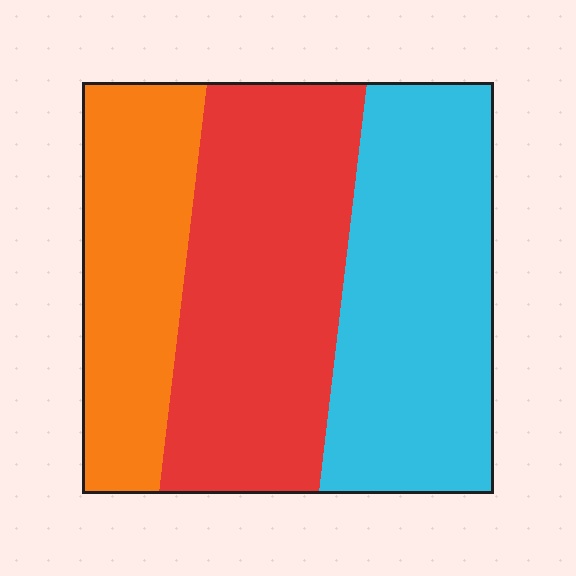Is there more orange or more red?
Red.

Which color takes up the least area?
Orange, at roughly 25%.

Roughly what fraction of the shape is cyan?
Cyan covers about 35% of the shape.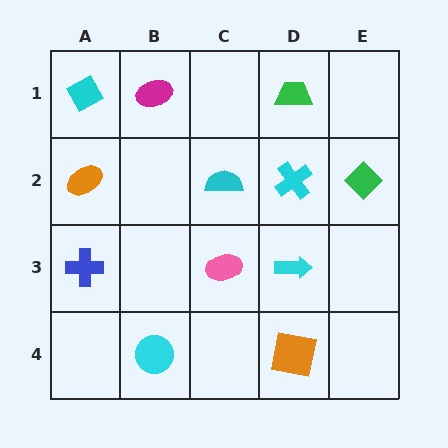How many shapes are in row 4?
2 shapes.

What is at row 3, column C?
A pink ellipse.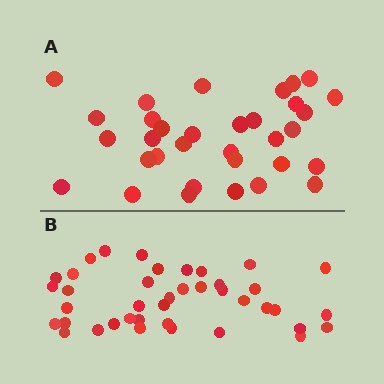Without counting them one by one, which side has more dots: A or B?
Region B (the bottom region) has more dots.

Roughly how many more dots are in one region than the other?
Region B has roughly 8 or so more dots than region A.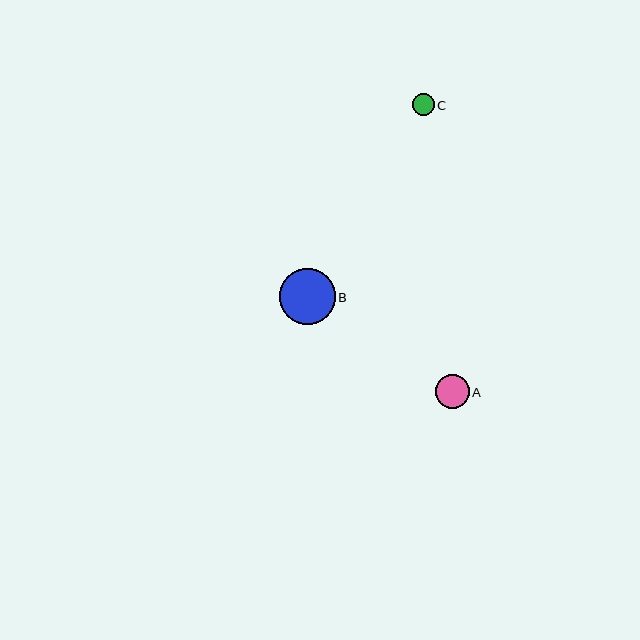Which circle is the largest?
Circle B is the largest with a size of approximately 56 pixels.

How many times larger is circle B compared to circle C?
Circle B is approximately 2.6 times the size of circle C.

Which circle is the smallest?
Circle C is the smallest with a size of approximately 22 pixels.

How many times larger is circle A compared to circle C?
Circle A is approximately 1.6 times the size of circle C.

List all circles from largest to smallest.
From largest to smallest: B, A, C.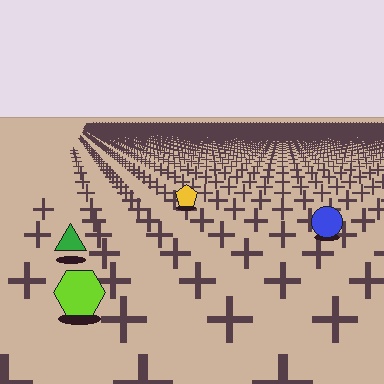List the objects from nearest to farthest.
From nearest to farthest: the lime hexagon, the green triangle, the blue circle, the yellow pentagon.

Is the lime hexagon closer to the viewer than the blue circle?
Yes. The lime hexagon is closer — you can tell from the texture gradient: the ground texture is coarser near it.